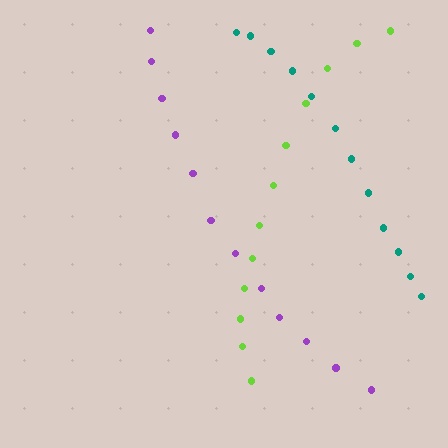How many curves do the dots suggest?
There are 3 distinct paths.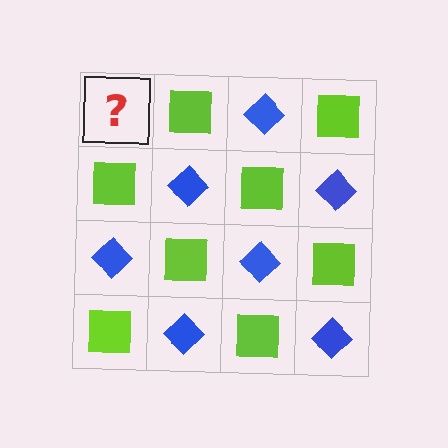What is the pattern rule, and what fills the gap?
The rule is that it alternates blue diamond and lime square in a checkerboard pattern. The gap should be filled with a blue diamond.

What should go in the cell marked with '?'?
The missing cell should contain a blue diamond.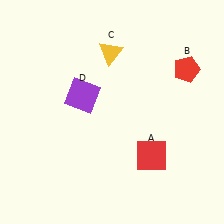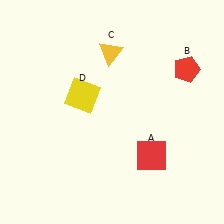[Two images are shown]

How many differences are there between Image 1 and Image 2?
There is 1 difference between the two images.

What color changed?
The square (D) changed from purple in Image 1 to yellow in Image 2.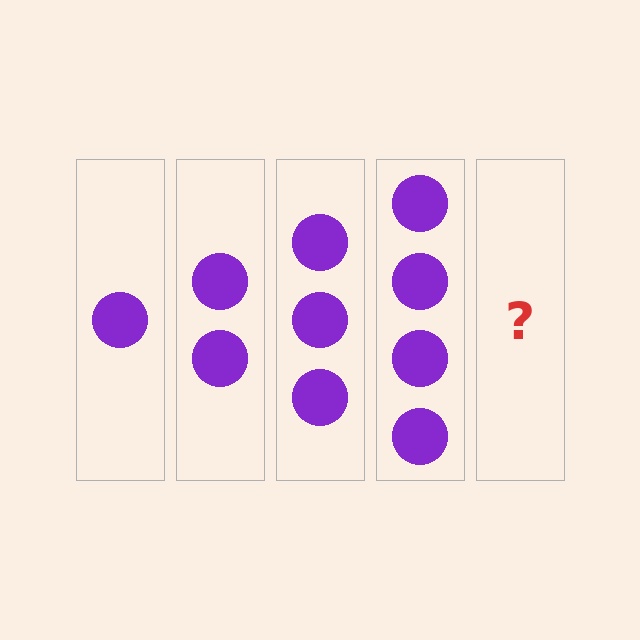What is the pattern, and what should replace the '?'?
The pattern is that each step adds one more circle. The '?' should be 5 circles.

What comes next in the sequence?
The next element should be 5 circles.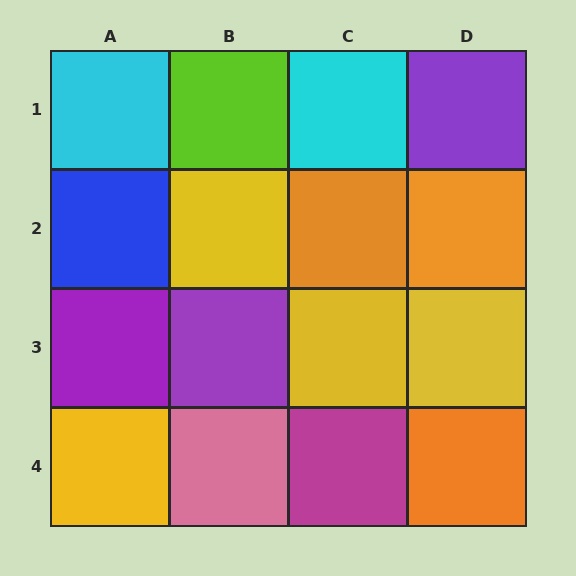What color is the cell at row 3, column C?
Yellow.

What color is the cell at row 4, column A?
Yellow.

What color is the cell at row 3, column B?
Purple.